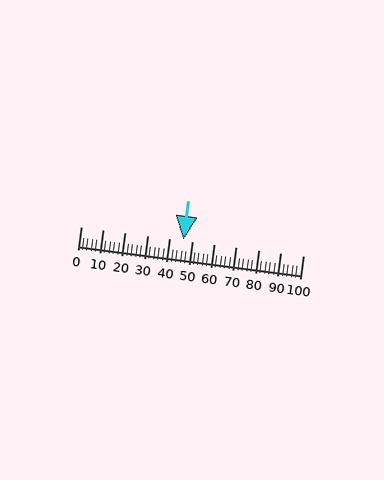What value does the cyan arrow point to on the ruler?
The cyan arrow points to approximately 46.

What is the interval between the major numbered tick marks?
The major tick marks are spaced 10 units apart.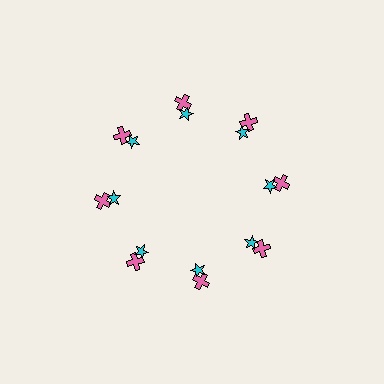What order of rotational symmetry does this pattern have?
This pattern has 8-fold rotational symmetry.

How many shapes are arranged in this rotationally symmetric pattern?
There are 16 shapes, arranged in 8 groups of 2.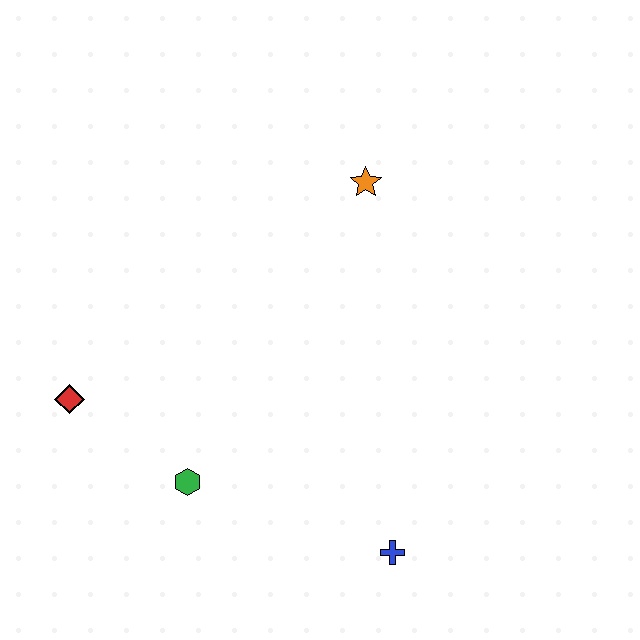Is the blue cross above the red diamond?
No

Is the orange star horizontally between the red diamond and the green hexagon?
No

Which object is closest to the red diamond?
The green hexagon is closest to the red diamond.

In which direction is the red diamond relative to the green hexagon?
The red diamond is to the left of the green hexagon.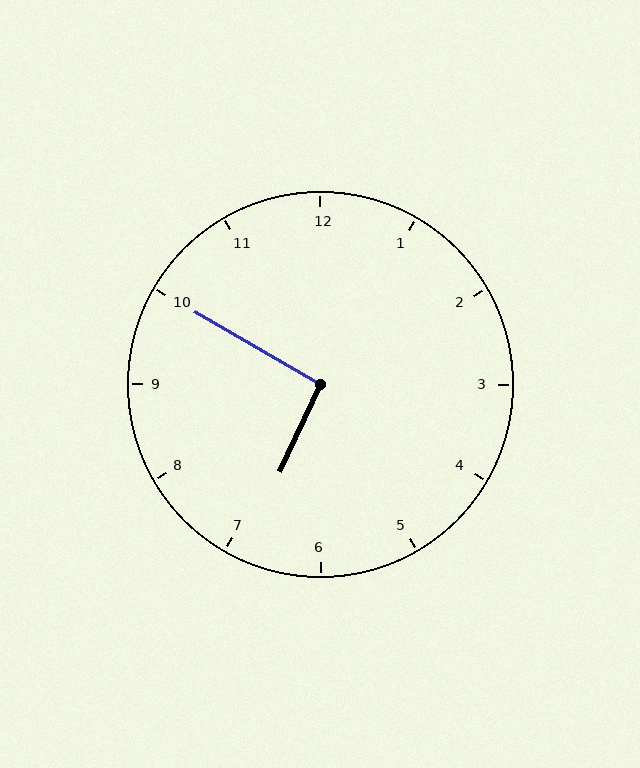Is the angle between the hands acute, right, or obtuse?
It is right.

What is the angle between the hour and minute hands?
Approximately 95 degrees.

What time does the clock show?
6:50.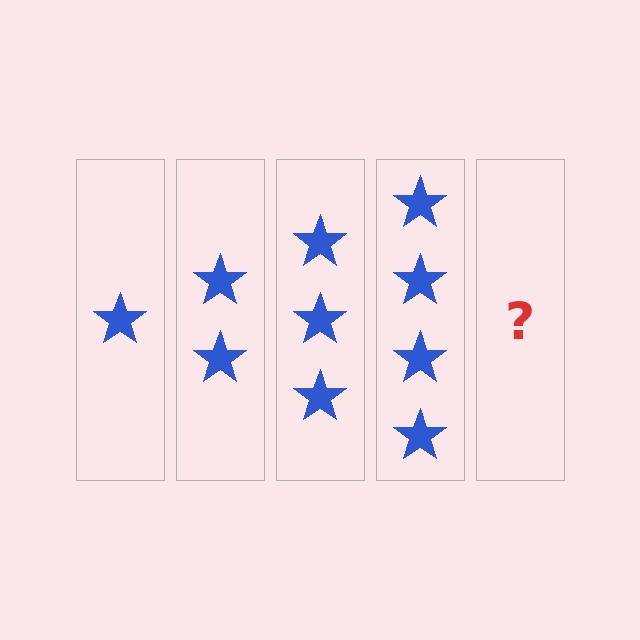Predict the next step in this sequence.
The next step is 5 stars.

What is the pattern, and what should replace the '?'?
The pattern is that each step adds one more star. The '?' should be 5 stars.